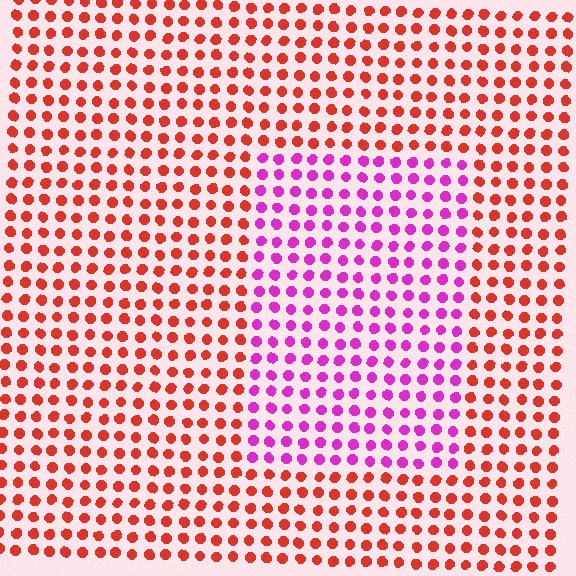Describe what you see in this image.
The image is filled with small red elements in a uniform arrangement. A rectangle-shaped region is visible where the elements are tinted to a slightly different hue, forming a subtle color boundary.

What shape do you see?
I see a rectangle.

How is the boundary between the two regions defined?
The boundary is defined purely by a slight shift in hue (about 58 degrees). Spacing, size, and orientation are identical on both sides.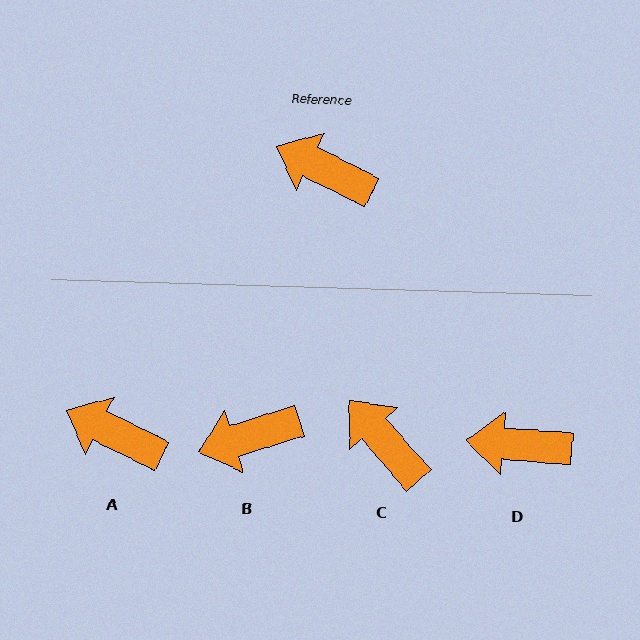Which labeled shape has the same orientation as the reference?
A.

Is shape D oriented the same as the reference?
No, it is off by about 21 degrees.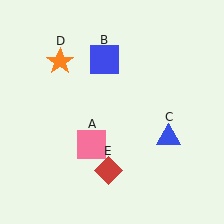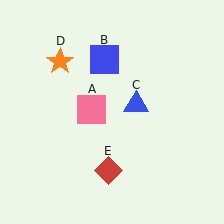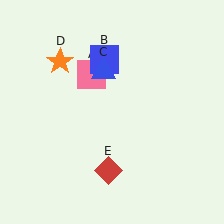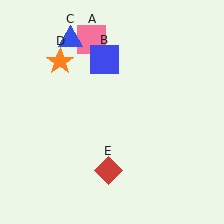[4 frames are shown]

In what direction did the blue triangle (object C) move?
The blue triangle (object C) moved up and to the left.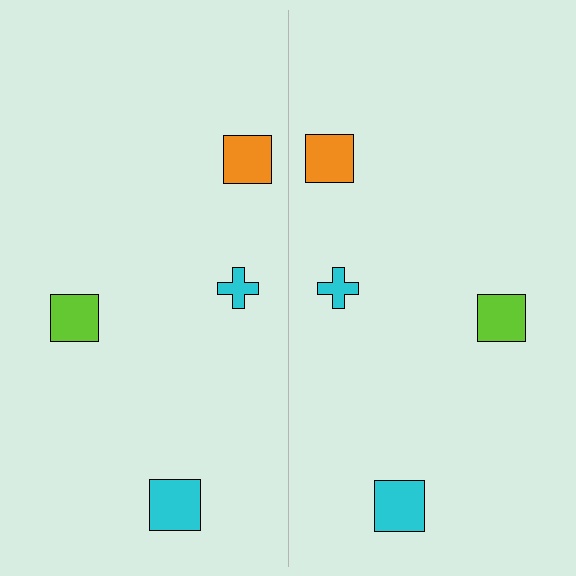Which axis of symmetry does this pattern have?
The pattern has a vertical axis of symmetry running through the center of the image.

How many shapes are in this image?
There are 8 shapes in this image.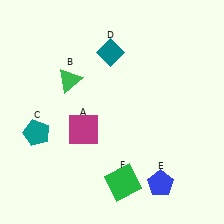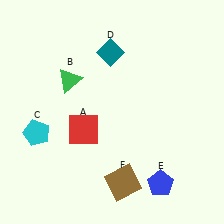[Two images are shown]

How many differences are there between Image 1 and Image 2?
There are 3 differences between the two images.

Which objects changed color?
A changed from magenta to red. C changed from teal to cyan. F changed from green to brown.